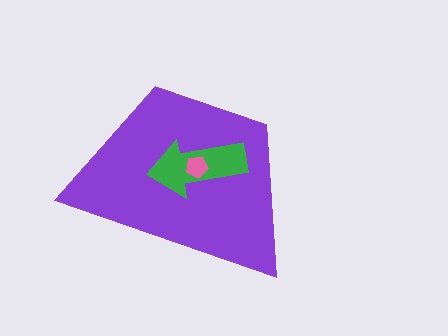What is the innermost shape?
The pink pentagon.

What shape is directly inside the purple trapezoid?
The green arrow.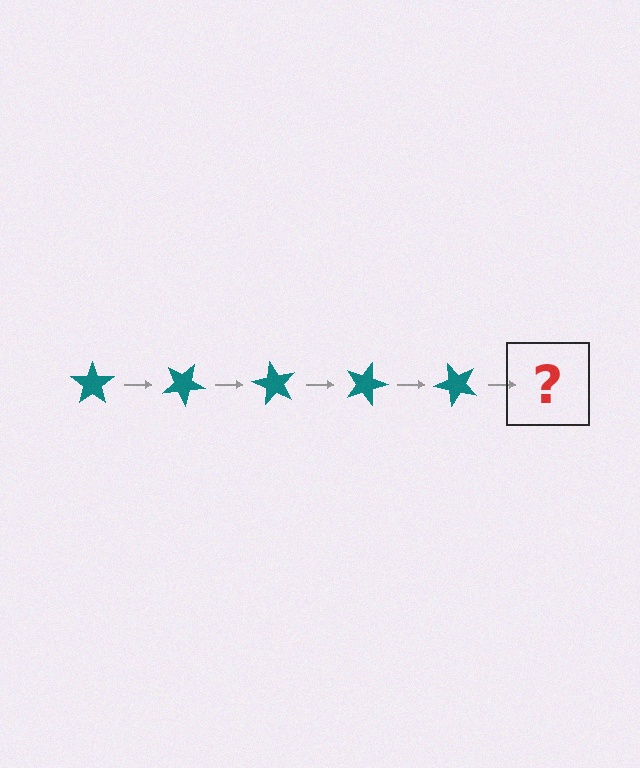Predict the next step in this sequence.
The next step is a teal star rotated 150 degrees.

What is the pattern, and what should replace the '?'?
The pattern is that the star rotates 30 degrees each step. The '?' should be a teal star rotated 150 degrees.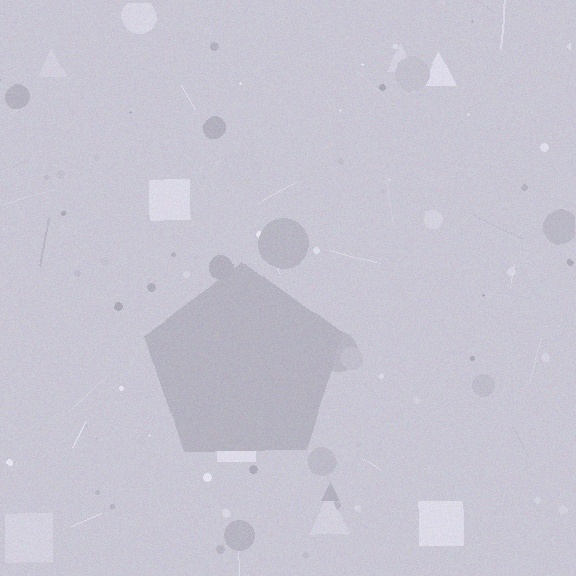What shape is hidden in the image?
A pentagon is hidden in the image.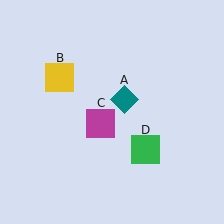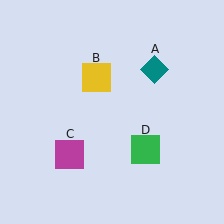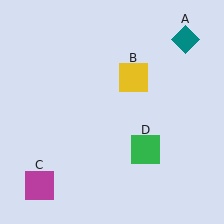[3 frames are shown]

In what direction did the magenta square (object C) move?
The magenta square (object C) moved down and to the left.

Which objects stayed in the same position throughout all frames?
Green square (object D) remained stationary.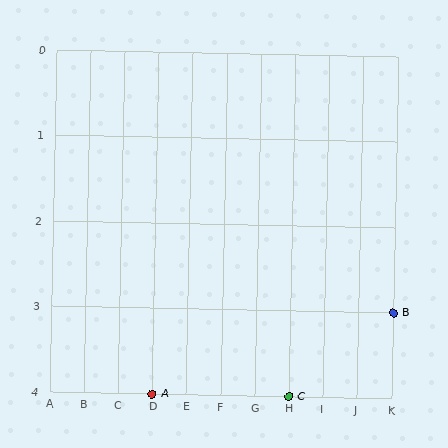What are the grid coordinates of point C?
Point C is at grid coordinates (H, 4).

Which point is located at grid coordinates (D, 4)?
Point A is at (D, 4).